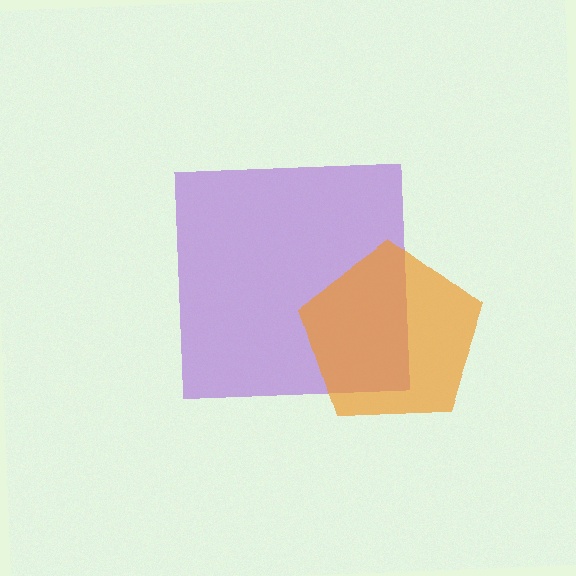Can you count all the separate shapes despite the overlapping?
Yes, there are 2 separate shapes.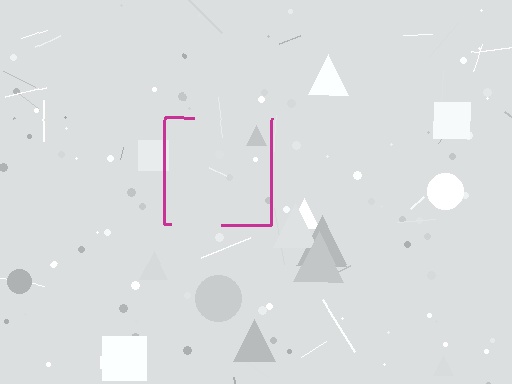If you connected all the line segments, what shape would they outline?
They would outline a square.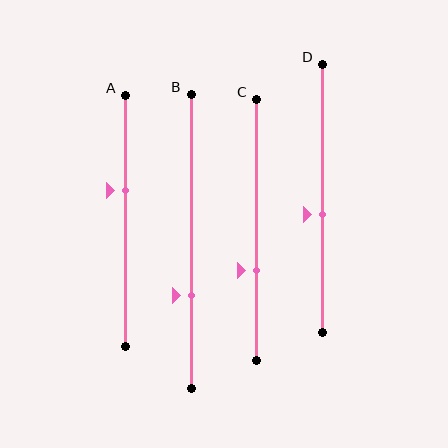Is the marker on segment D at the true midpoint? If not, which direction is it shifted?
No, the marker on segment D is shifted downward by about 6% of the segment length.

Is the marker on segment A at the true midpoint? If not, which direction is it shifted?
No, the marker on segment A is shifted upward by about 12% of the segment length.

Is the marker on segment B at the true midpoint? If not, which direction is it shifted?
No, the marker on segment B is shifted downward by about 18% of the segment length.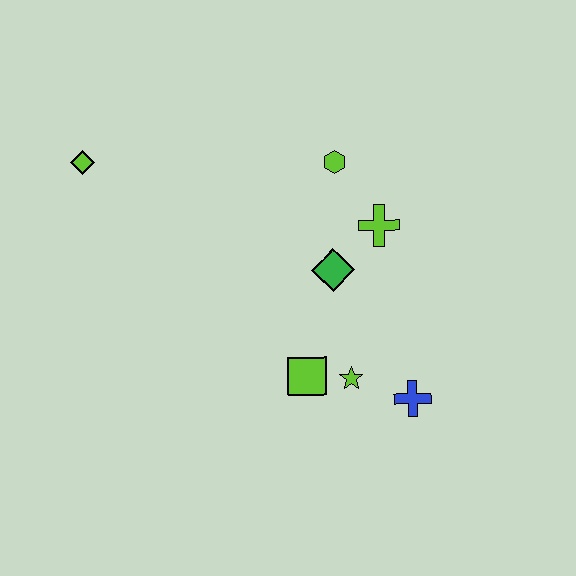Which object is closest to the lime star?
The lime square is closest to the lime star.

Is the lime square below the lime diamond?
Yes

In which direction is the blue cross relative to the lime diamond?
The blue cross is to the right of the lime diamond.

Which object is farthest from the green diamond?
The lime diamond is farthest from the green diamond.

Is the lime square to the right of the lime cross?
No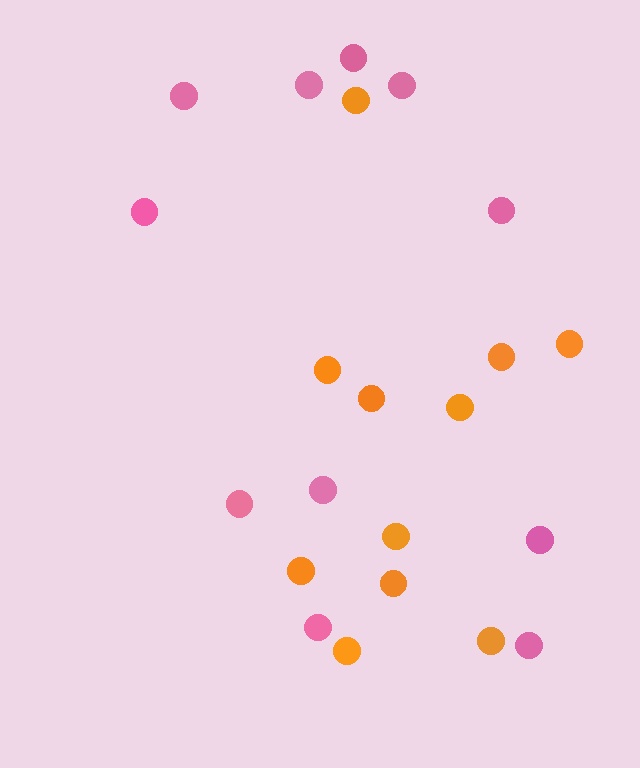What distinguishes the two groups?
There are 2 groups: one group of pink circles (11) and one group of orange circles (11).